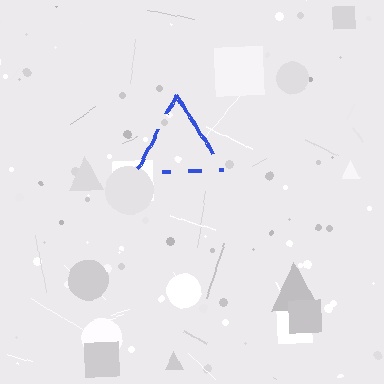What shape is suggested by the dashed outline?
The dashed outline suggests a triangle.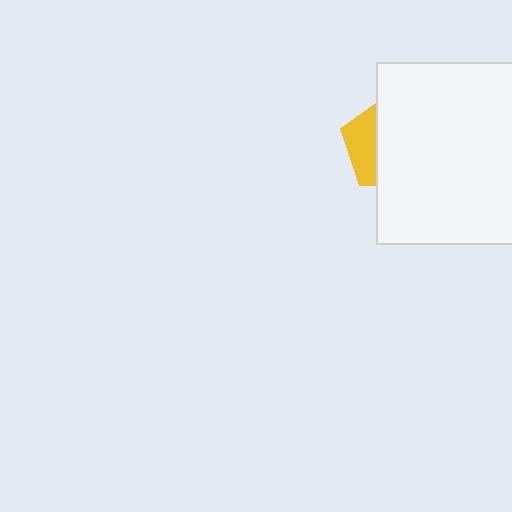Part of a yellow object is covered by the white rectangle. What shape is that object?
It is a pentagon.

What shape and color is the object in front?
The object in front is a white rectangle.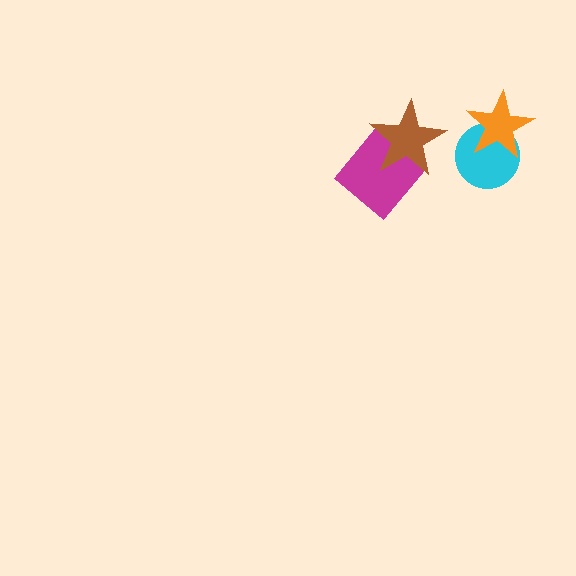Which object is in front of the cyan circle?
The orange star is in front of the cyan circle.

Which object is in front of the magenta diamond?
The brown star is in front of the magenta diamond.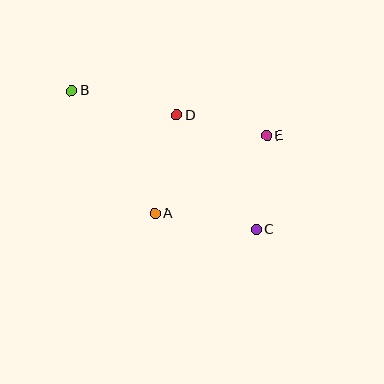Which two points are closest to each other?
Points D and E are closest to each other.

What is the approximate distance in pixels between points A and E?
The distance between A and E is approximately 136 pixels.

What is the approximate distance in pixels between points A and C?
The distance between A and C is approximately 103 pixels.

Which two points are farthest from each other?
Points B and C are farthest from each other.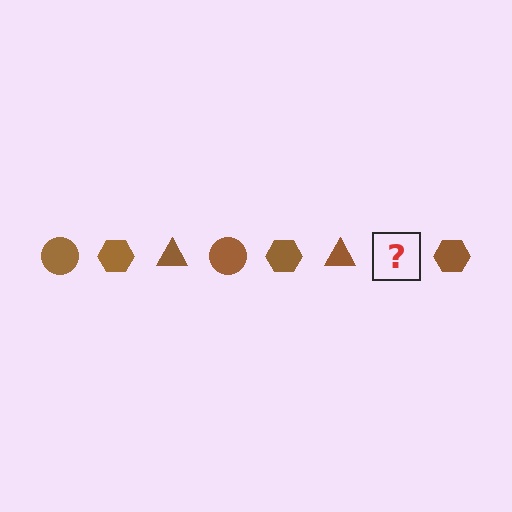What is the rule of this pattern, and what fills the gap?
The rule is that the pattern cycles through circle, hexagon, triangle shapes in brown. The gap should be filled with a brown circle.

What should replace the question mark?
The question mark should be replaced with a brown circle.